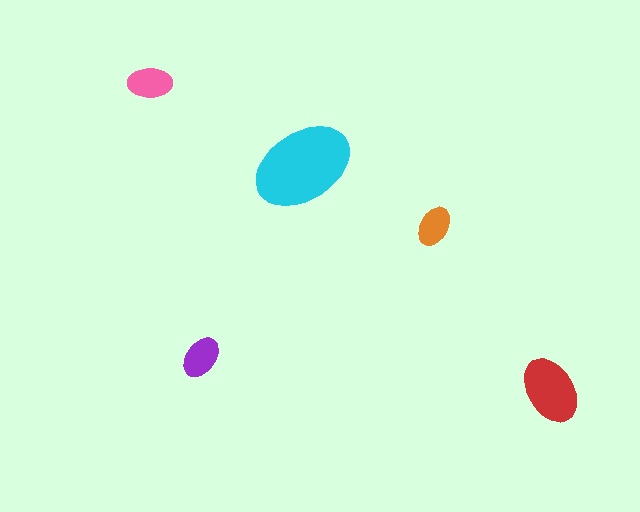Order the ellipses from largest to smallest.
the cyan one, the red one, the pink one, the purple one, the orange one.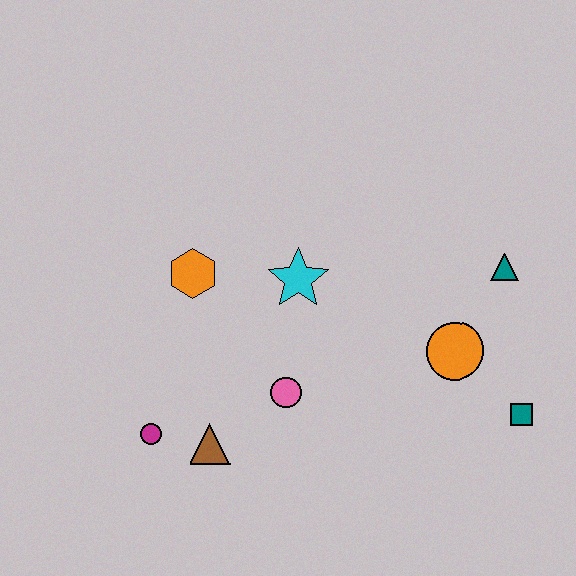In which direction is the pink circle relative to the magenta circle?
The pink circle is to the right of the magenta circle.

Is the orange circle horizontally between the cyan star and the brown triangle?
No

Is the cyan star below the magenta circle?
No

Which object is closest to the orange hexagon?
The cyan star is closest to the orange hexagon.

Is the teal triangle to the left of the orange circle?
No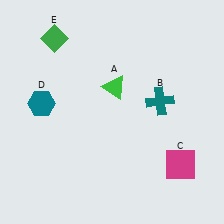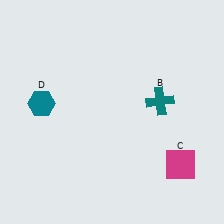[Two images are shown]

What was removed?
The green triangle (A), the green diamond (E) were removed in Image 2.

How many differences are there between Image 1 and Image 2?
There are 2 differences between the two images.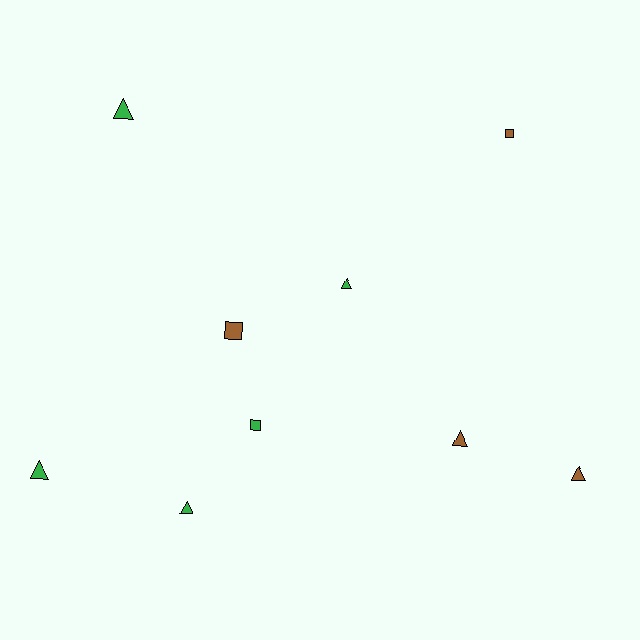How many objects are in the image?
There are 9 objects.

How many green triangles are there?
There are 4 green triangles.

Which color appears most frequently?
Green, with 5 objects.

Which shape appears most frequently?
Triangle, with 6 objects.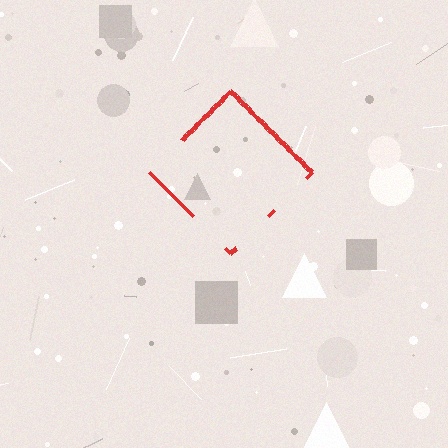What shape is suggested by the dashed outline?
The dashed outline suggests a diamond.